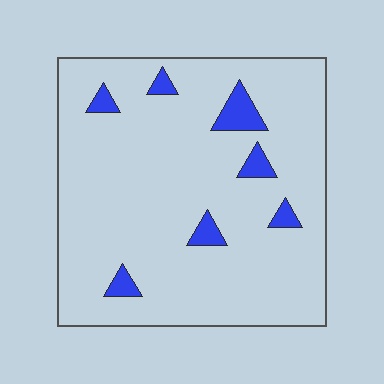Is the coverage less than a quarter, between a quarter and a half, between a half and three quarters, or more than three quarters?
Less than a quarter.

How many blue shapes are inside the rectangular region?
7.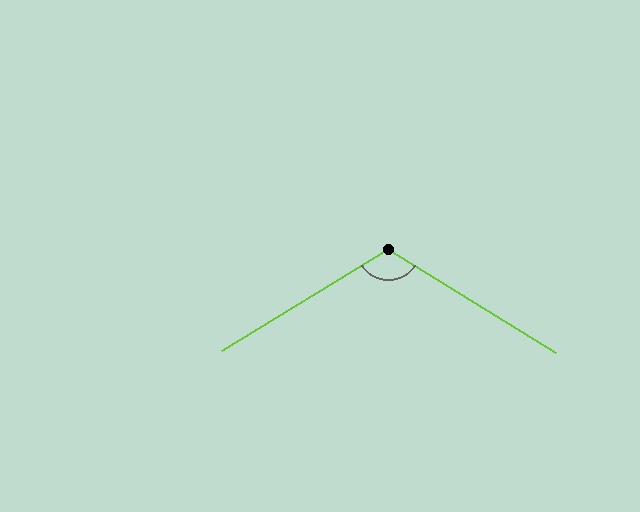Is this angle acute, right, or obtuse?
It is obtuse.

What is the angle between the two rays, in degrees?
Approximately 117 degrees.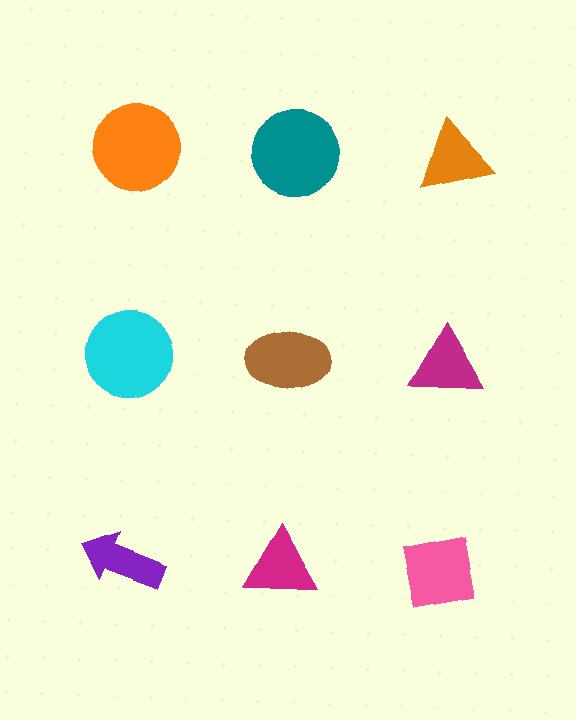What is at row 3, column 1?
A purple arrow.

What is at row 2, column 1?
A cyan circle.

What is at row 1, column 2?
A teal circle.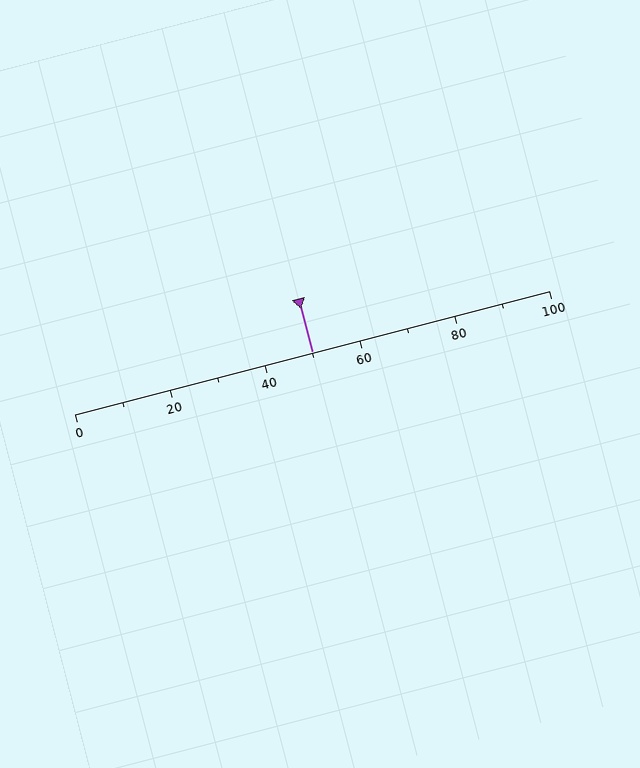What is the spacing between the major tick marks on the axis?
The major ticks are spaced 20 apart.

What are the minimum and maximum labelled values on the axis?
The axis runs from 0 to 100.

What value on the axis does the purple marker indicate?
The marker indicates approximately 50.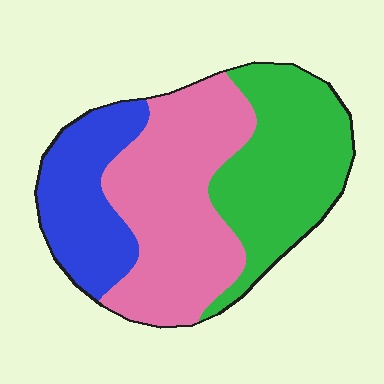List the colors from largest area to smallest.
From largest to smallest: pink, green, blue.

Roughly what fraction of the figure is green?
Green takes up about one third (1/3) of the figure.